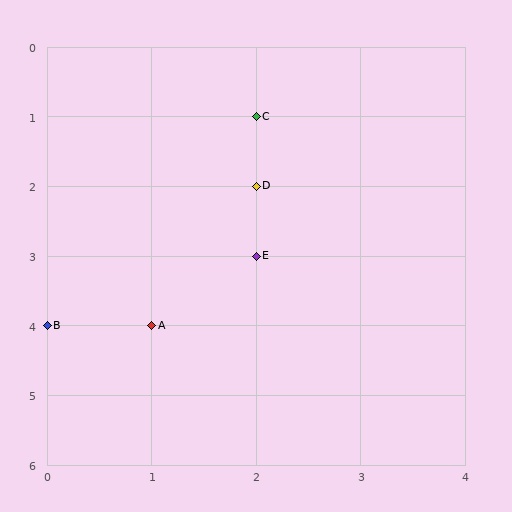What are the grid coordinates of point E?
Point E is at grid coordinates (2, 3).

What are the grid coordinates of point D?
Point D is at grid coordinates (2, 2).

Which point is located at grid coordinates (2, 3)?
Point E is at (2, 3).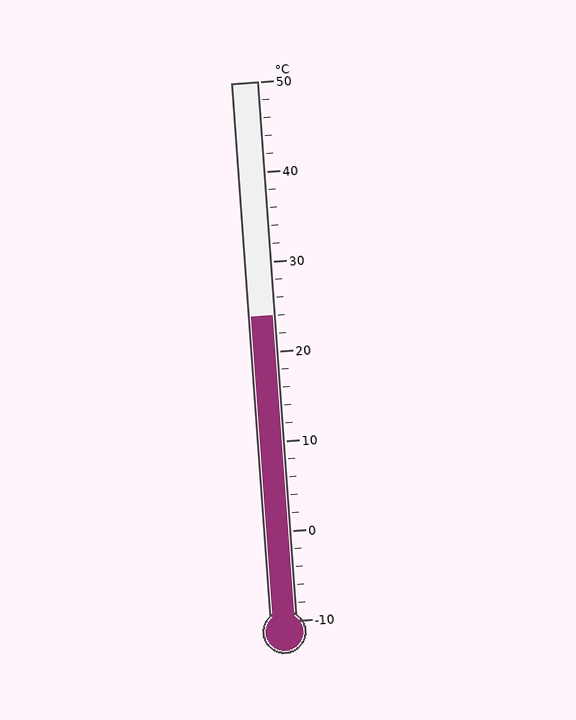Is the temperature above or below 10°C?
The temperature is above 10°C.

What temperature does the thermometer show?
The thermometer shows approximately 24°C.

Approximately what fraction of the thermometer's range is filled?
The thermometer is filled to approximately 55% of its range.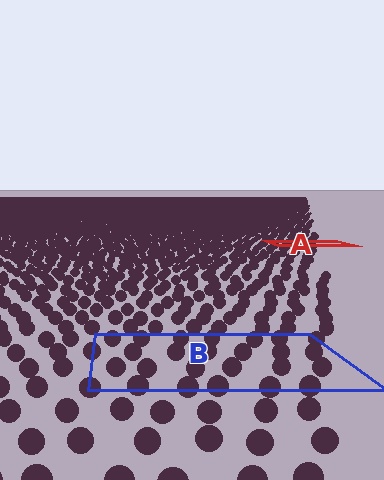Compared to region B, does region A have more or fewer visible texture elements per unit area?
Region A has more texture elements per unit area — they are packed more densely because it is farther away.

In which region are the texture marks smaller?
The texture marks are smaller in region A, because it is farther away.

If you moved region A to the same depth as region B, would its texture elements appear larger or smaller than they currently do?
They would appear larger. At a closer depth, the same texture elements are projected at a bigger on-screen size.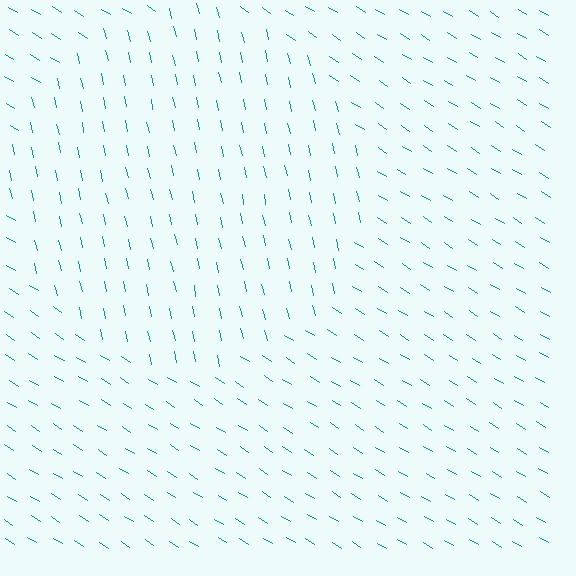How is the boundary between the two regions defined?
The boundary is defined purely by a change in line orientation (approximately 45 degrees difference). All lines are the same color and thickness.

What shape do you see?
I see a circle.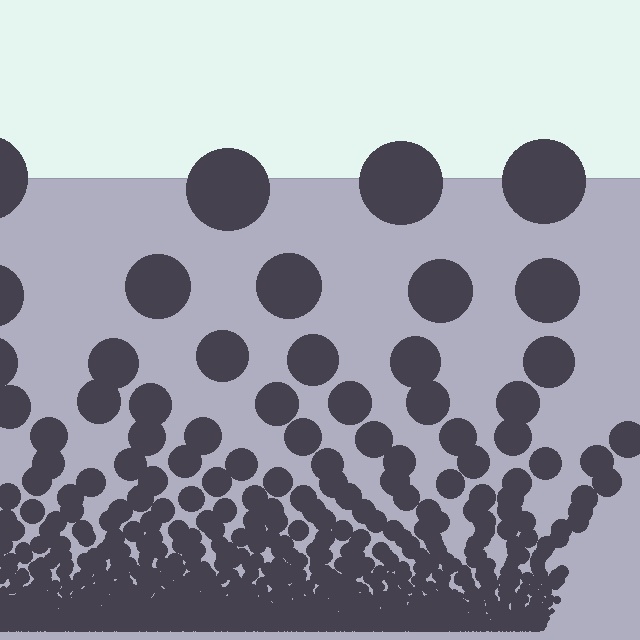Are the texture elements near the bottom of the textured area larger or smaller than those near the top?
Smaller. The gradient is inverted — elements near the bottom are smaller and denser.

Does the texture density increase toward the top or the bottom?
Density increases toward the bottom.